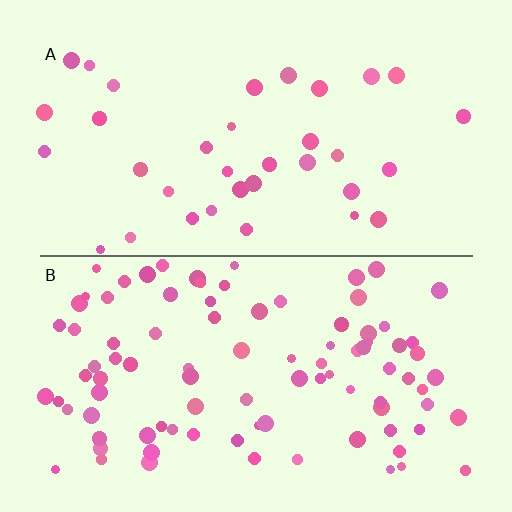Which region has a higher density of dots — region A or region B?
B (the bottom).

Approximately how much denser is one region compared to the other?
Approximately 2.7× — region B over region A.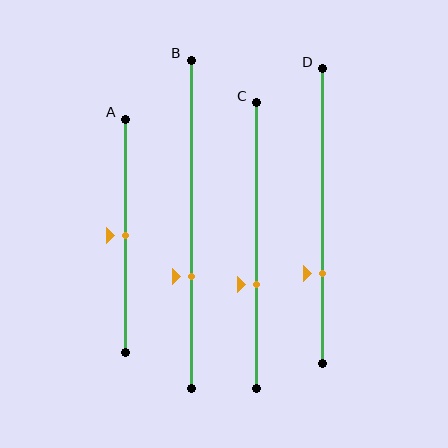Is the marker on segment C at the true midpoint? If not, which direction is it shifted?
No, the marker on segment C is shifted downward by about 14% of the segment length.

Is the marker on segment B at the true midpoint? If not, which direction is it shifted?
No, the marker on segment B is shifted downward by about 16% of the segment length.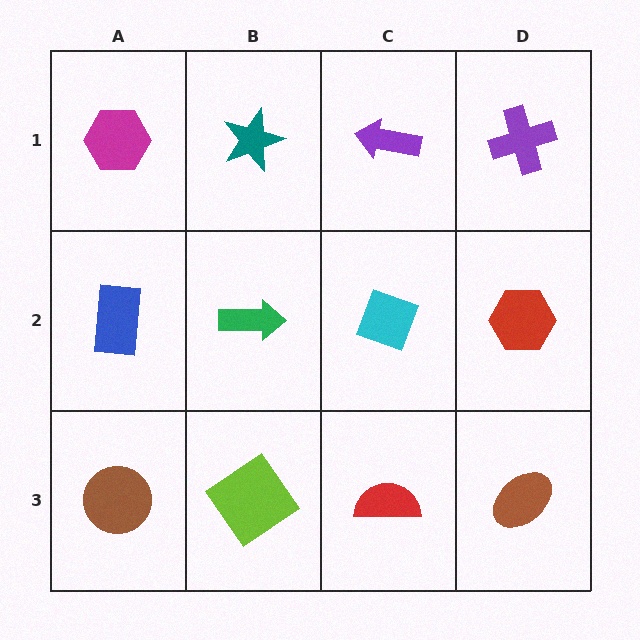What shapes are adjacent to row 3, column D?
A red hexagon (row 2, column D), a red semicircle (row 3, column C).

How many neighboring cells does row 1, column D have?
2.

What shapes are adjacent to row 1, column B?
A green arrow (row 2, column B), a magenta hexagon (row 1, column A), a purple arrow (row 1, column C).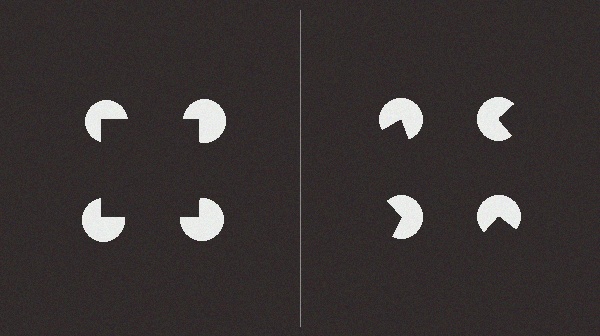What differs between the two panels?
The pac-man discs are positioned identically on both sides; only the wedge orientations differ. On the left they align to a square; on the right they are misaligned.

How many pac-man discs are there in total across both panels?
8 — 4 on each side.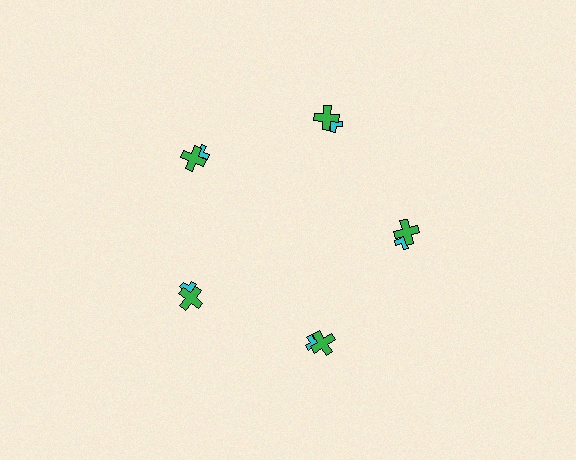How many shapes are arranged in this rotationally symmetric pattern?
There are 10 shapes, arranged in 5 groups of 2.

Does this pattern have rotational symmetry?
Yes, this pattern has 5-fold rotational symmetry. It looks the same after rotating 72 degrees around the center.